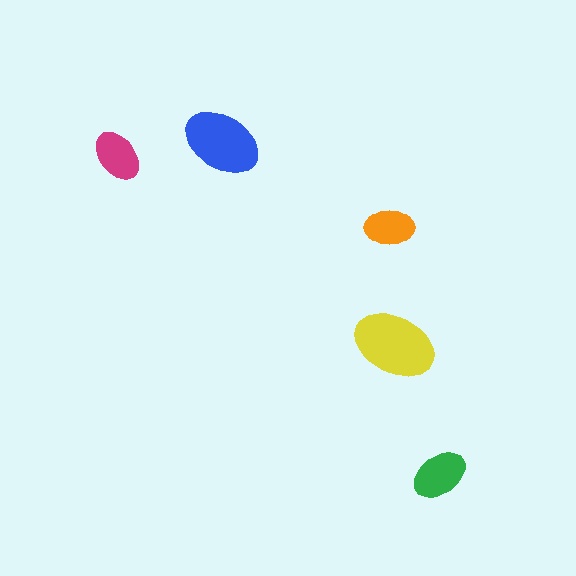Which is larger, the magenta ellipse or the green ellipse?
The green one.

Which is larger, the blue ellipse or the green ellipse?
The blue one.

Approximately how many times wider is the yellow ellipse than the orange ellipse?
About 1.5 times wider.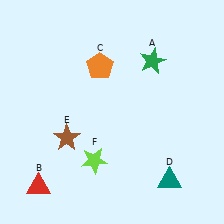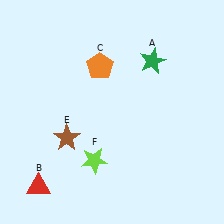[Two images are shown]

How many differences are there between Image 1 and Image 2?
There is 1 difference between the two images.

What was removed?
The teal triangle (D) was removed in Image 2.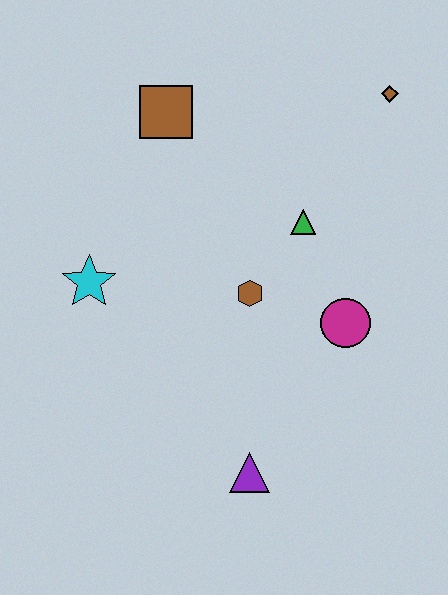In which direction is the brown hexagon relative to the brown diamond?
The brown hexagon is below the brown diamond.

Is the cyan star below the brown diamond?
Yes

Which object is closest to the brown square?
The green triangle is closest to the brown square.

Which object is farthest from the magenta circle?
The brown square is farthest from the magenta circle.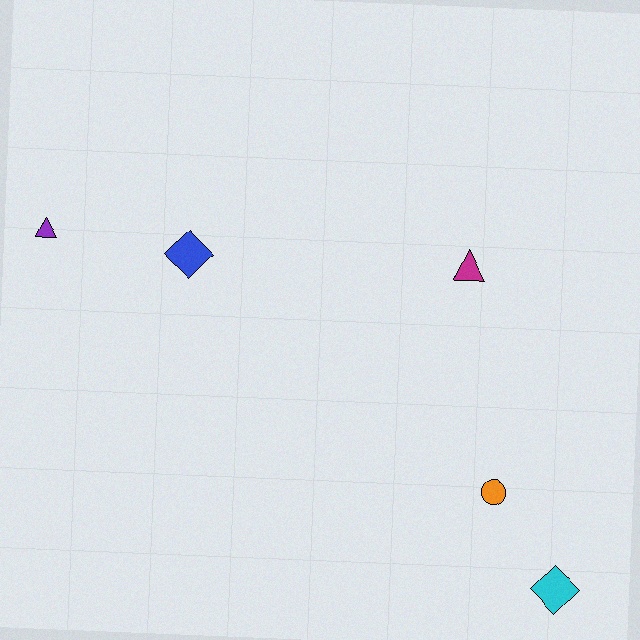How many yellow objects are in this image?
There are no yellow objects.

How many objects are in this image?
There are 5 objects.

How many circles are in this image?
There is 1 circle.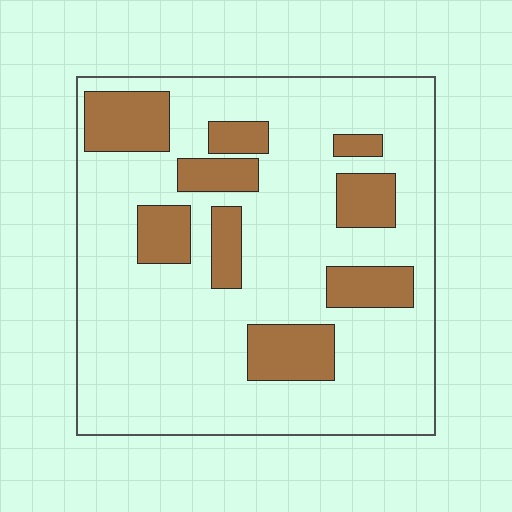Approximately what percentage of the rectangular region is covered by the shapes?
Approximately 20%.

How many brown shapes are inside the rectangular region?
9.